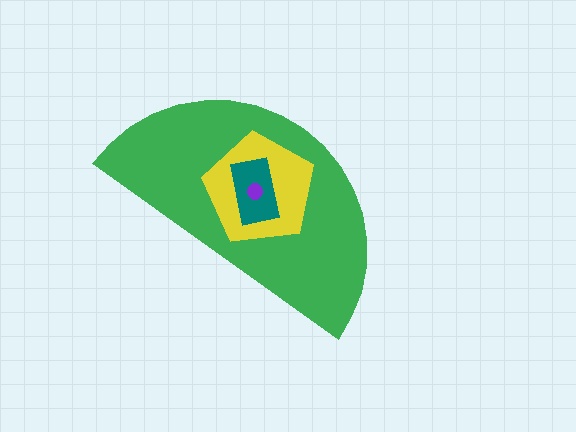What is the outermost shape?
The green semicircle.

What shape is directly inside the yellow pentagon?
The teal rectangle.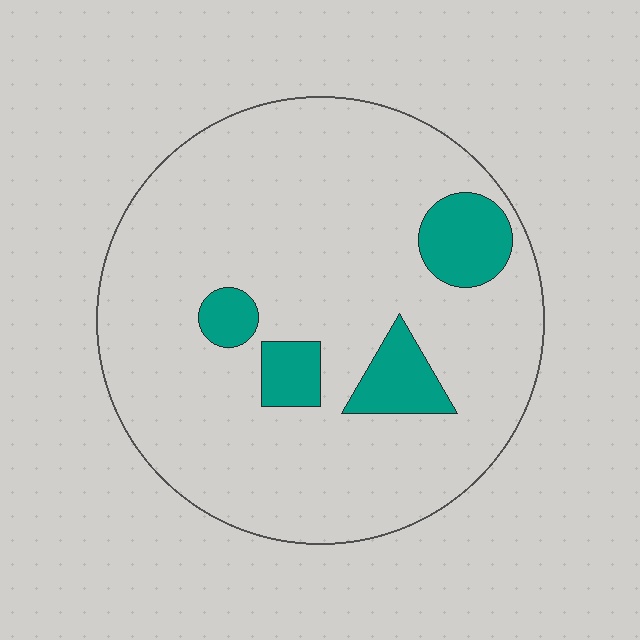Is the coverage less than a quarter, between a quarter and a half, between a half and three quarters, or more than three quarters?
Less than a quarter.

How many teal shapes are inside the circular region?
4.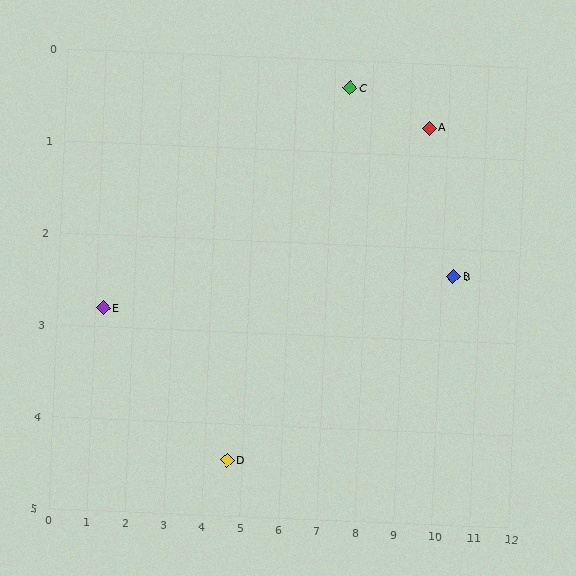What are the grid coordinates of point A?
Point A is at approximately (9.5, 0.7).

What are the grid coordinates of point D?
Point D is at approximately (4.6, 4.4).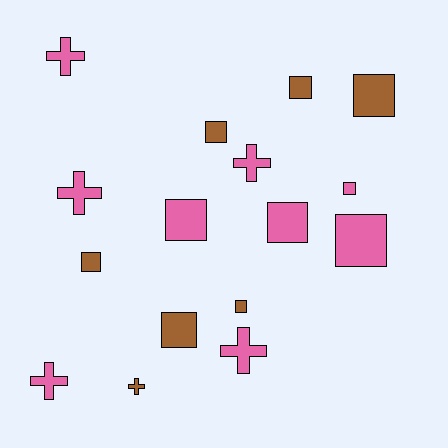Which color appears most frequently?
Pink, with 9 objects.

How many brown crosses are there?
There is 1 brown cross.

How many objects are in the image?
There are 16 objects.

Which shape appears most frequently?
Square, with 10 objects.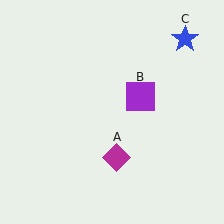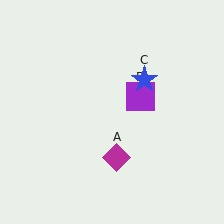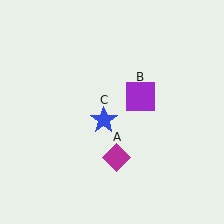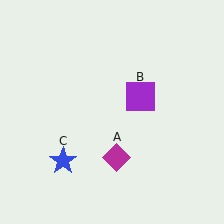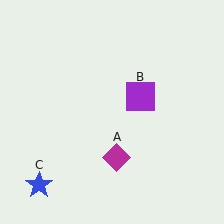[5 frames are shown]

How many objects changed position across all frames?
1 object changed position: blue star (object C).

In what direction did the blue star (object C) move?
The blue star (object C) moved down and to the left.